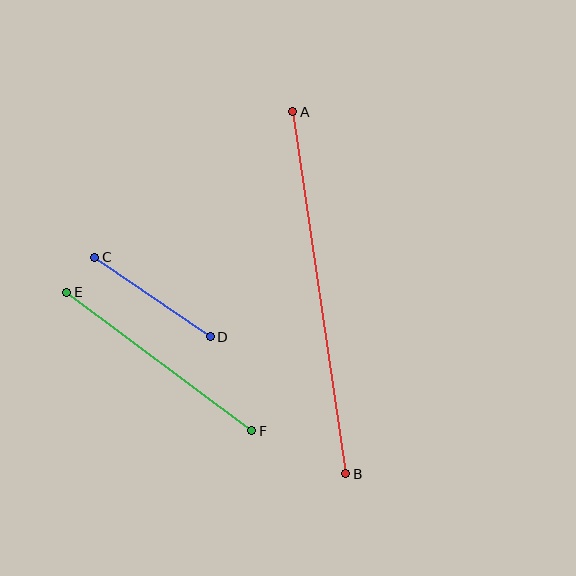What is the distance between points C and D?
The distance is approximately 140 pixels.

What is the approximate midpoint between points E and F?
The midpoint is at approximately (159, 362) pixels.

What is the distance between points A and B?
The distance is approximately 366 pixels.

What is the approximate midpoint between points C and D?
The midpoint is at approximately (152, 297) pixels.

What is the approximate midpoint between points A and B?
The midpoint is at approximately (319, 293) pixels.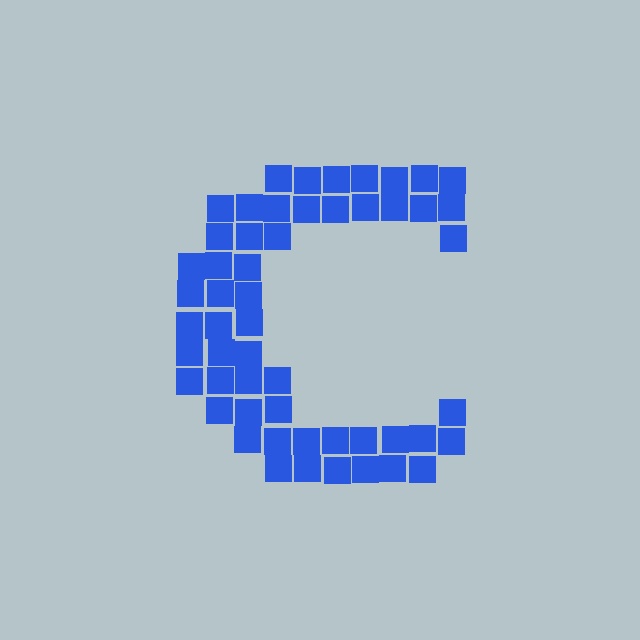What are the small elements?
The small elements are squares.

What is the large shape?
The large shape is the letter C.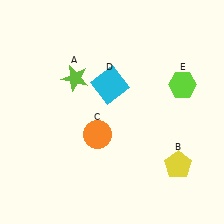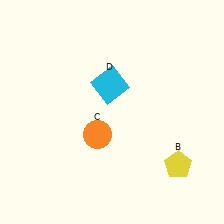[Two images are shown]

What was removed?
The lime star (A), the lime hexagon (E) were removed in Image 2.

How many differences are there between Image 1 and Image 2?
There are 2 differences between the two images.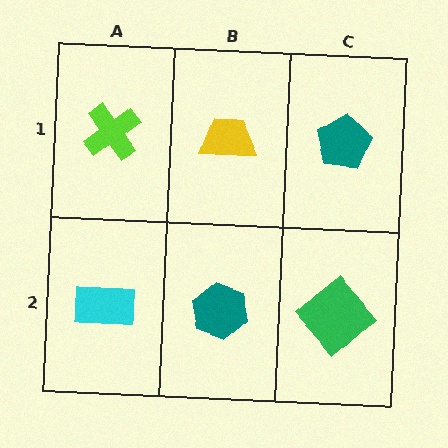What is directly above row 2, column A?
A lime cross.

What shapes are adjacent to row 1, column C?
A green diamond (row 2, column C), a yellow trapezoid (row 1, column B).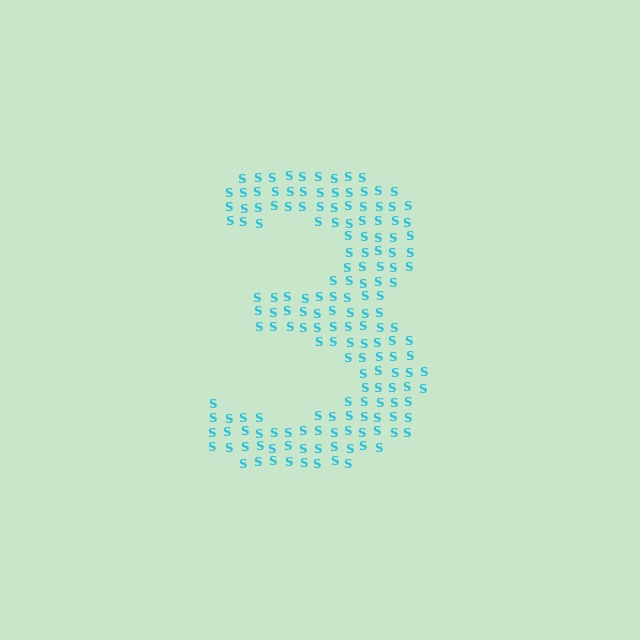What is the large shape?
The large shape is the digit 3.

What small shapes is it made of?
It is made of small letter S's.